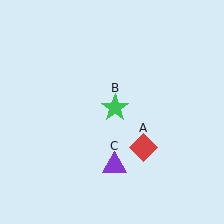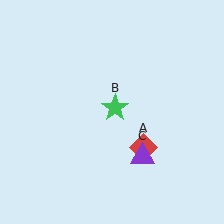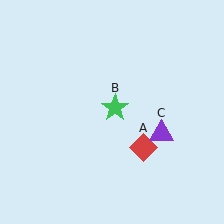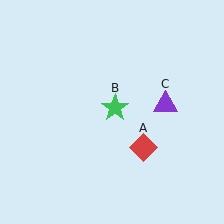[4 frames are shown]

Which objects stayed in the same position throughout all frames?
Red diamond (object A) and green star (object B) remained stationary.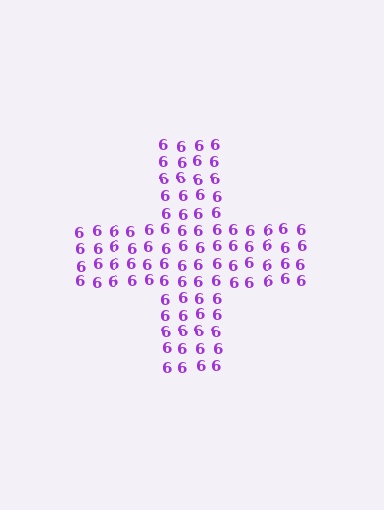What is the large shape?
The large shape is a cross.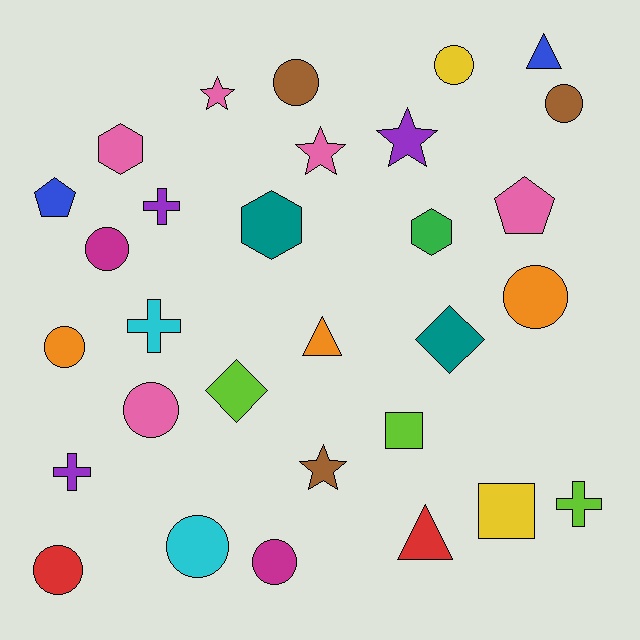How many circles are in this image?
There are 10 circles.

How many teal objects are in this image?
There are 2 teal objects.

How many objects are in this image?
There are 30 objects.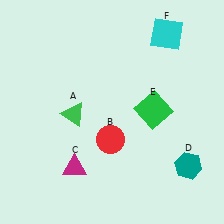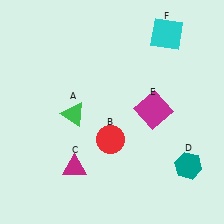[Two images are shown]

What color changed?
The square (E) changed from green in Image 1 to magenta in Image 2.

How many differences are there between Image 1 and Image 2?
There is 1 difference between the two images.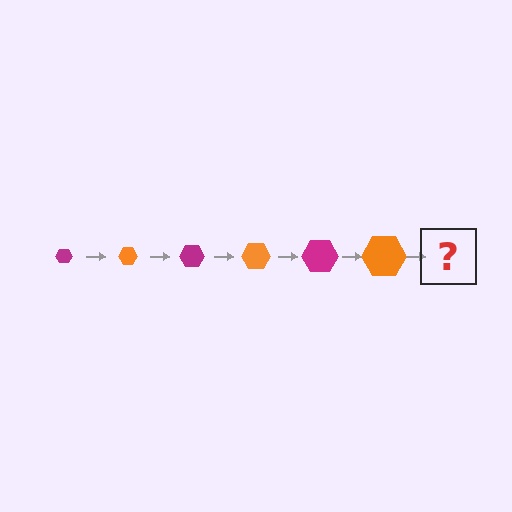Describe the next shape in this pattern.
It should be a magenta hexagon, larger than the previous one.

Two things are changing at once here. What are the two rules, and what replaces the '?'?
The two rules are that the hexagon grows larger each step and the color cycles through magenta and orange. The '?' should be a magenta hexagon, larger than the previous one.